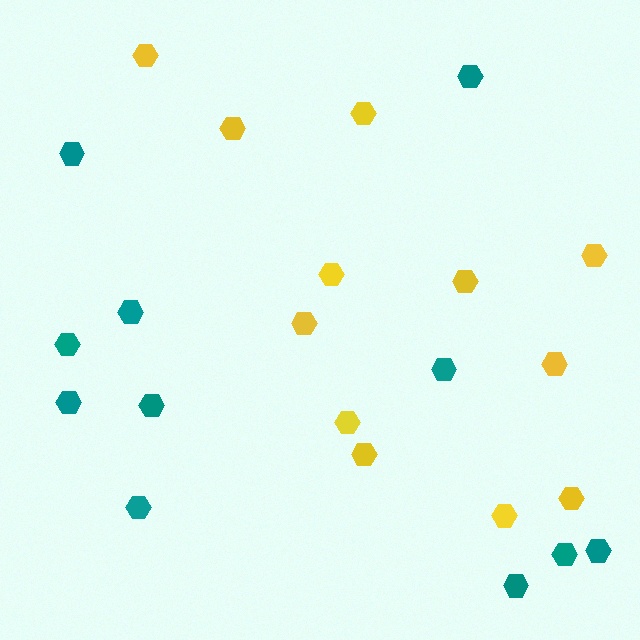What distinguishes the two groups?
There are 2 groups: one group of yellow hexagons (12) and one group of teal hexagons (11).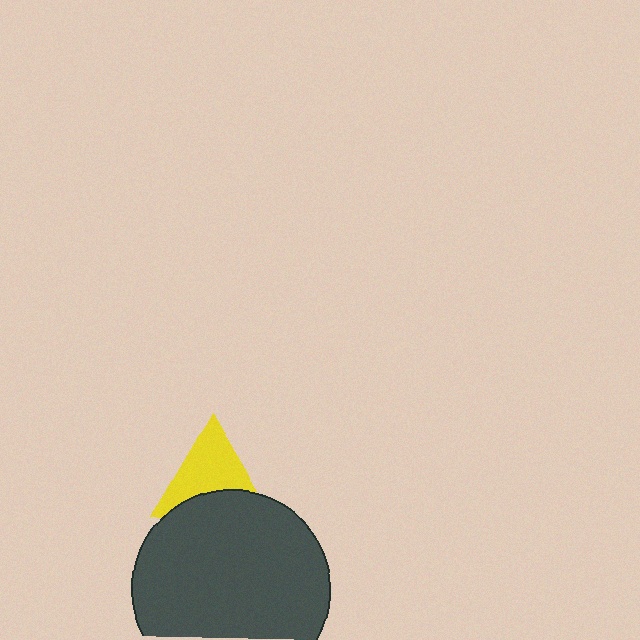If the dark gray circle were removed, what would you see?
You would see the complete yellow triangle.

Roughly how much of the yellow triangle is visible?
About half of it is visible (roughly 63%).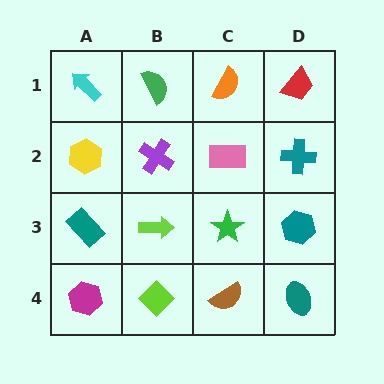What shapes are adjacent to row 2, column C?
An orange semicircle (row 1, column C), a green star (row 3, column C), a purple cross (row 2, column B), a teal cross (row 2, column D).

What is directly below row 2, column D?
A teal hexagon.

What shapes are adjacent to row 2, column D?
A red trapezoid (row 1, column D), a teal hexagon (row 3, column D), a pink rectangle (row 2, column C).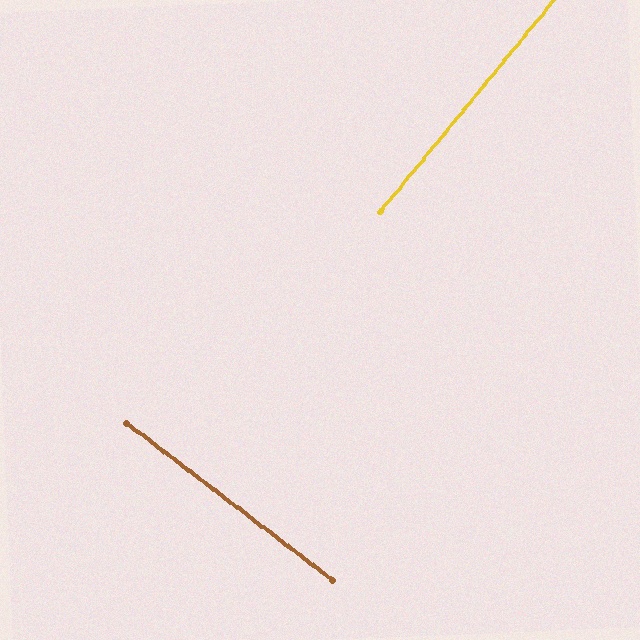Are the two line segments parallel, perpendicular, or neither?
Perpendicular — they meet at approximately 88°.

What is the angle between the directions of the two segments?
Approximately 88 degrees.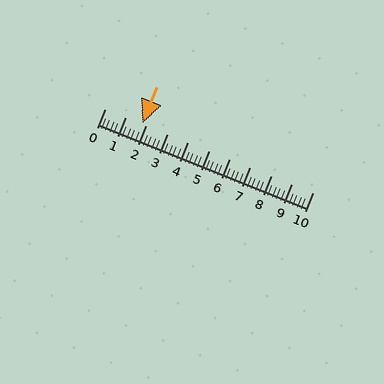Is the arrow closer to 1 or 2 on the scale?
The arrow is closer to 2.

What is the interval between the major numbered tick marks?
The major tick marks are spaced 1 units apart.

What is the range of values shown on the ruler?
The ruler shows values from 0 to 10.